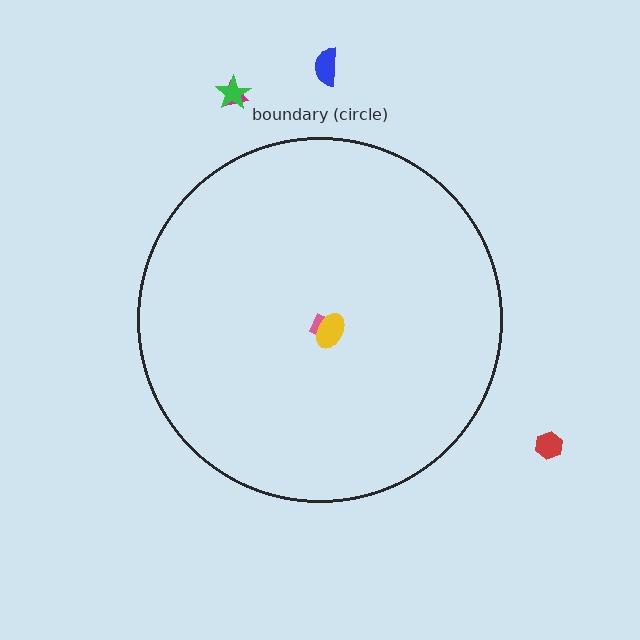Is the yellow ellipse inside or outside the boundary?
Inside.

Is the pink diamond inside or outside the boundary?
Inside.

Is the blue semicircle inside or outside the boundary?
Outside.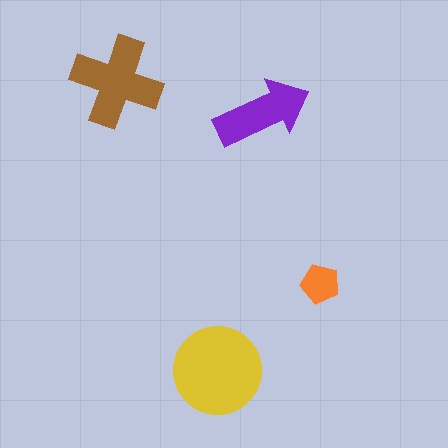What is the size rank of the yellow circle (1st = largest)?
1st.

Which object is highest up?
The brown cross is topmost.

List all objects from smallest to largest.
The orange pentagon, the purple arrow, the brown cross, the yellow circle.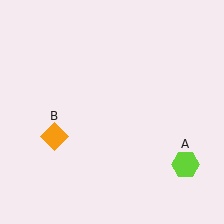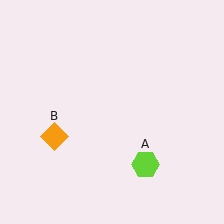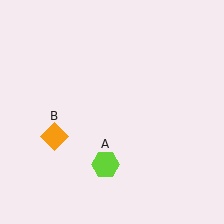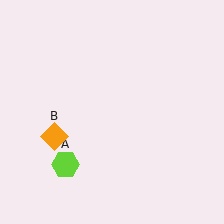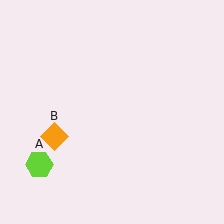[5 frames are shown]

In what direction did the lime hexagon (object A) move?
The lime hexagon (object A) moved left.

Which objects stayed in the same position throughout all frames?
Orange diamond (object B) remained stationary.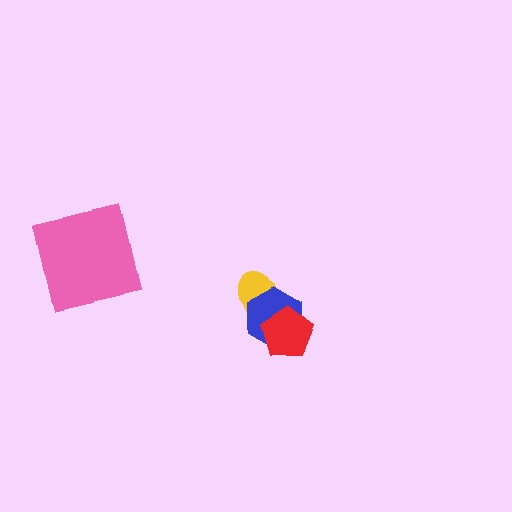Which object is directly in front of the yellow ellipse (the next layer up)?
The blue hexagon is directly in front of the yellow ellipse.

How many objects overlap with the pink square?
0 objects overlap with the pink square.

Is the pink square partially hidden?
No, no other shape covers it.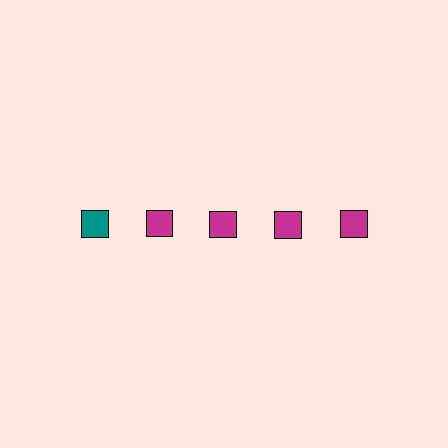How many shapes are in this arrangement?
There are 5 shapes arranged in a grid pattern.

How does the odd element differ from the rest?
It has a different color: teal instead of magenta.